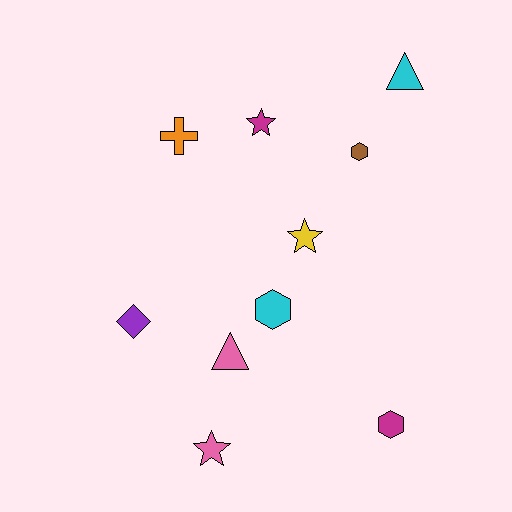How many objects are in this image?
There are 10 objects.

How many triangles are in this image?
There are 2 triangles.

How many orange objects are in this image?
There is 1 orange object.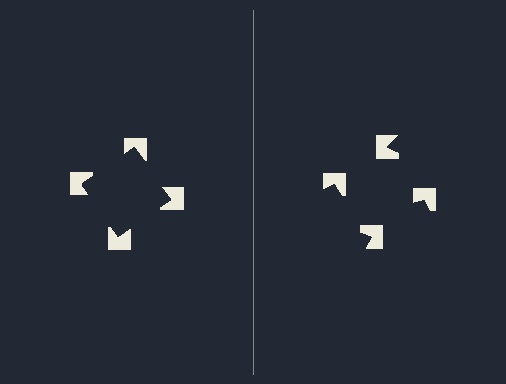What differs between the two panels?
The notched squares are positioned identically on both sides; only the wedge orientations differ. On the left they align to a square; on the right they are misaligned.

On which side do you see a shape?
An illusory square appears on the left side. On the right side the wedge cuts are rotated, so no coherent shape forms.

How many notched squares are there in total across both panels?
8 — 4 on each side.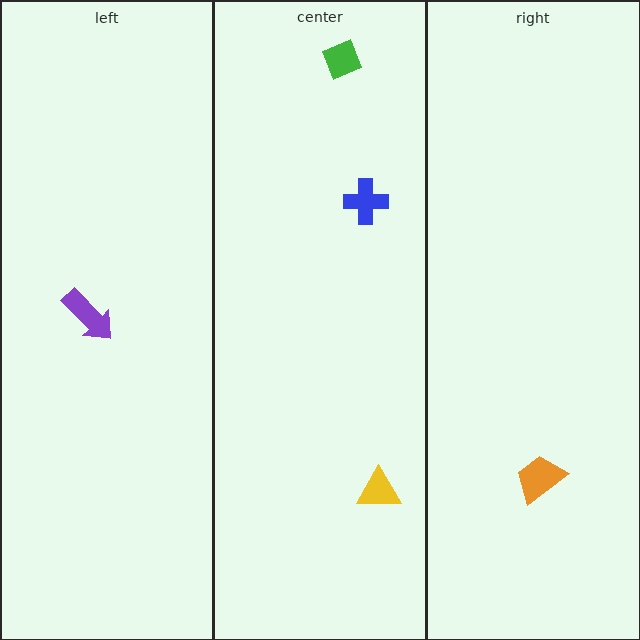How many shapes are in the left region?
1.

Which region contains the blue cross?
The center region.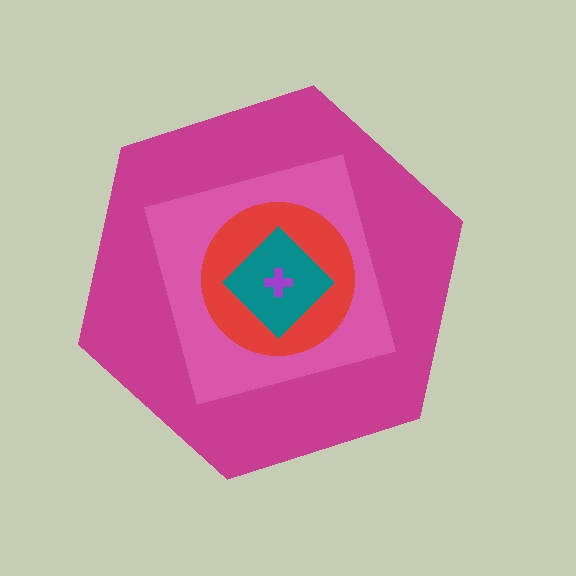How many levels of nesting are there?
5.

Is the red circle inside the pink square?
Yes.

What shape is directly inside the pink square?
The red circle.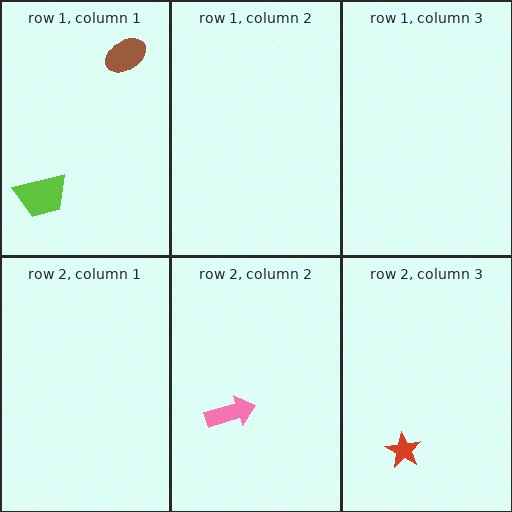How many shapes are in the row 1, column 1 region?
2.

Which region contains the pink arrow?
The row 2, column 2 region.